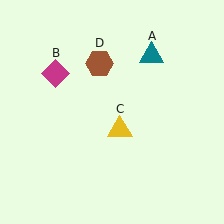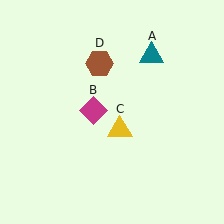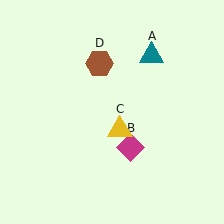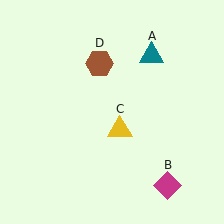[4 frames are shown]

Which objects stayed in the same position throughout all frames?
Teal triangle (object A) and yellow triangle (object C) and brown hexagon (object D) remained stationary.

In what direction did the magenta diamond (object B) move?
The magenta diamond (object B) moved down and to the right.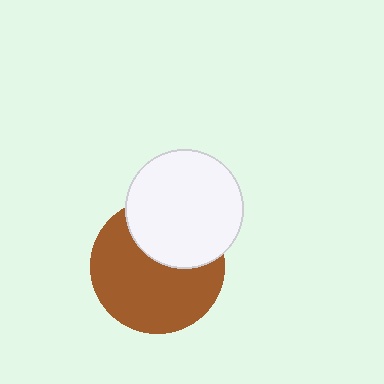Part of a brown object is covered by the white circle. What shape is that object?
It is a circle.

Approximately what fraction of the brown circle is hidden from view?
Roughly 35% of the brown circle is hidden behind the white circle.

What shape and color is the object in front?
The object in front is a white circle.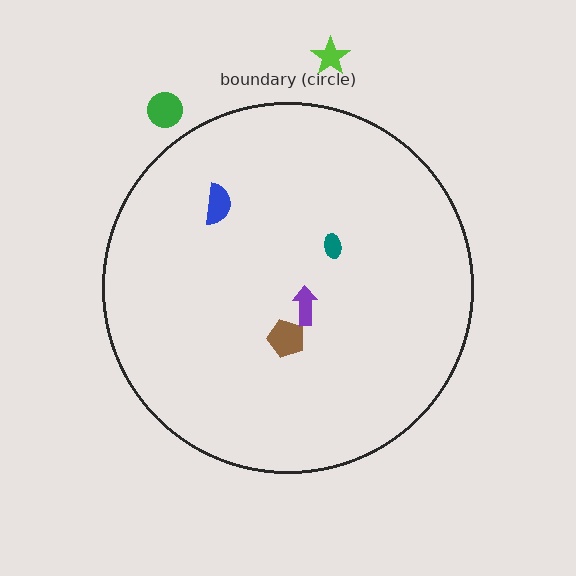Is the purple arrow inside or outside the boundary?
Inside.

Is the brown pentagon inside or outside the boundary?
Inside.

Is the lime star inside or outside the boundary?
Outside.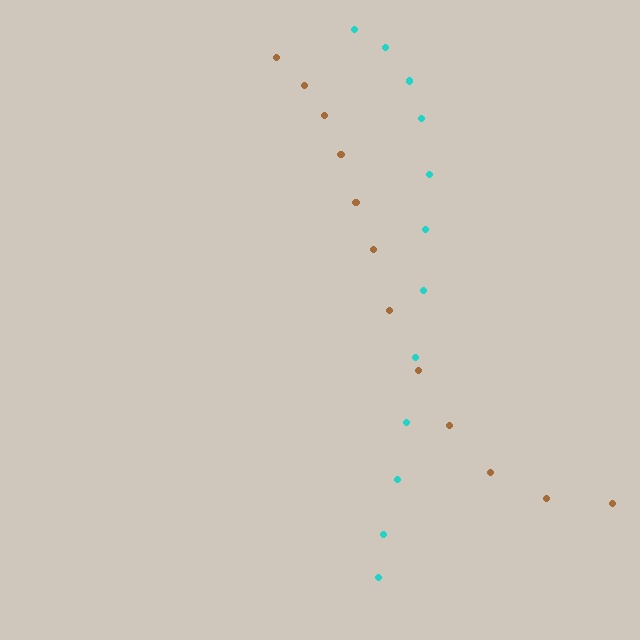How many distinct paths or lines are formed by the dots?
There are 2 distinct paths.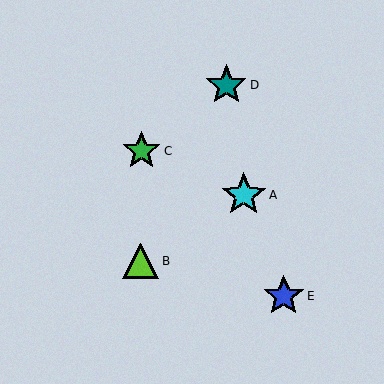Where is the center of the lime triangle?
The center of the lime triangle is at (141, 261).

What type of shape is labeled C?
Shape C is a green star.